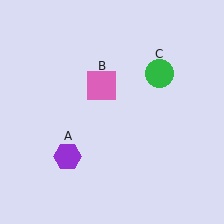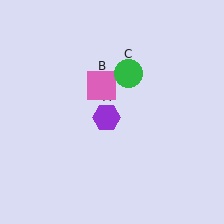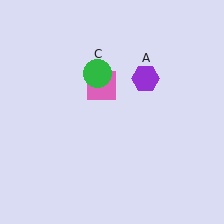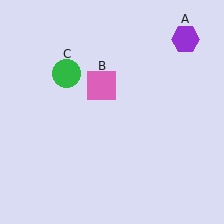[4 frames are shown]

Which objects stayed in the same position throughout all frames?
Pink square (object B) remained stationary.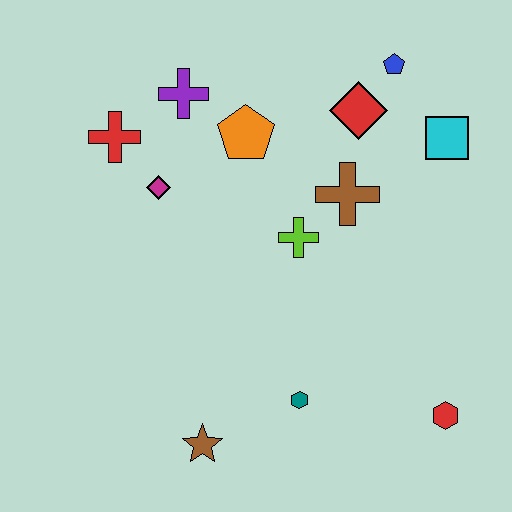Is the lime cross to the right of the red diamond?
No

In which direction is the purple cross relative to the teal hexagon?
The purple cross is above the teal hexagon.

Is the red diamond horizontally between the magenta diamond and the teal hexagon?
No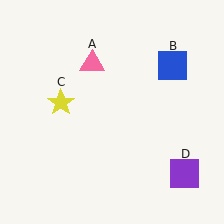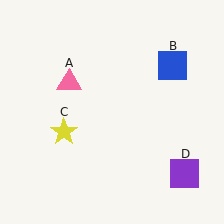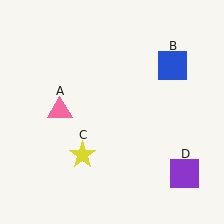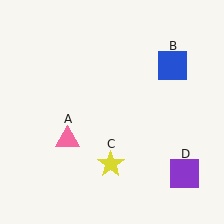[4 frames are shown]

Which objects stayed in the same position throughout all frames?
Blue square (object B) and purple square (object D) remained stationary.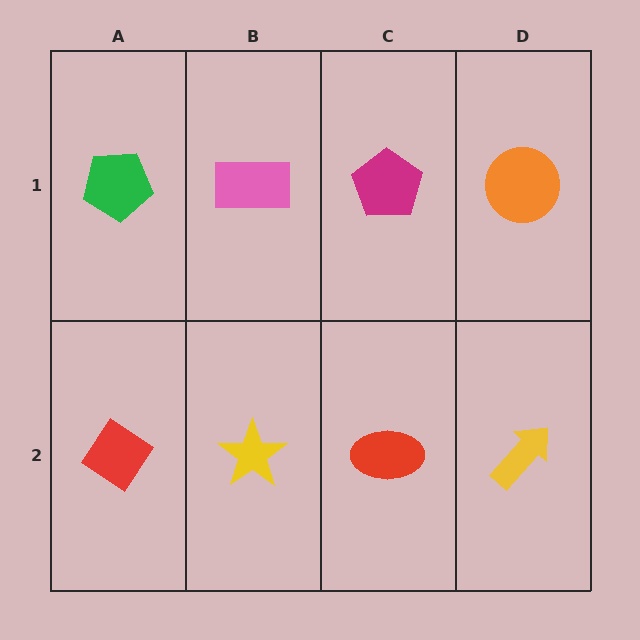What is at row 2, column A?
A red diamond.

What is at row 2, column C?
A red ellipse.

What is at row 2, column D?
A yellow arrow.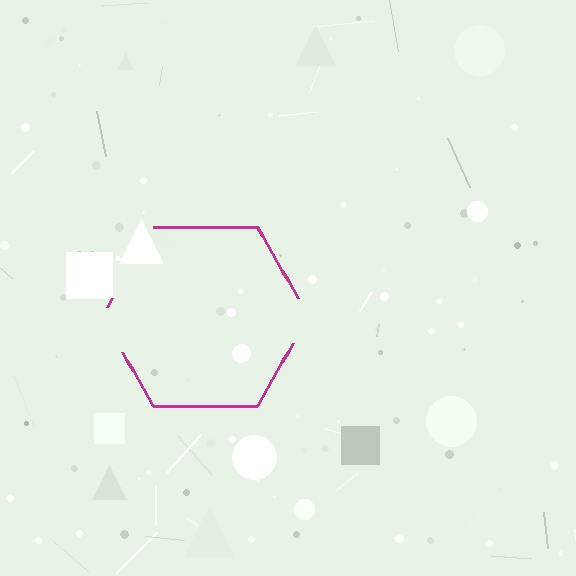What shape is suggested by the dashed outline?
The dashed outline suggests a hexagon.